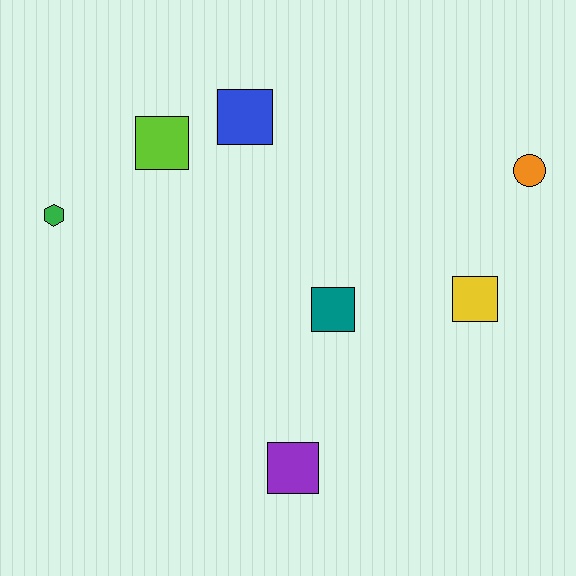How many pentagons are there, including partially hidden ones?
There are no pentagons.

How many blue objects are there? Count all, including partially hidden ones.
There is 1 blue object.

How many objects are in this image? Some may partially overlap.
There are 7 objects.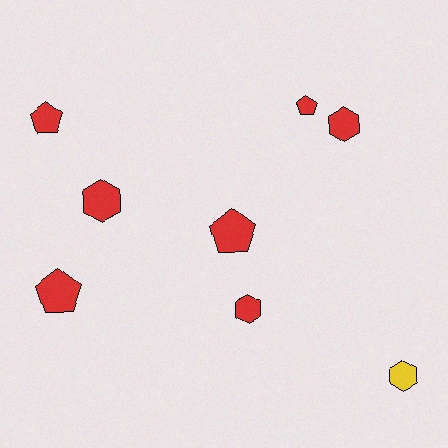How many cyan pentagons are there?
There are no cyan pentagons.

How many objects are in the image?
There are 8 objects.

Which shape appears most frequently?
Pentagon, with 4 objects.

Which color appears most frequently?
Red, with 7 objects.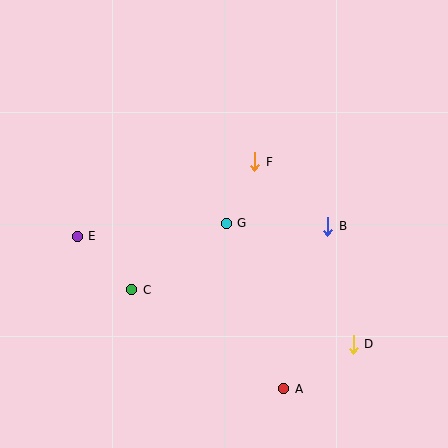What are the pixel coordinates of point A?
Point A is at (284, 389).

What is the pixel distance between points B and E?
The distance between B and E is 251 pixels.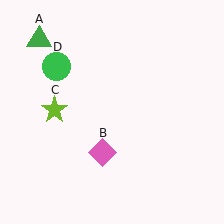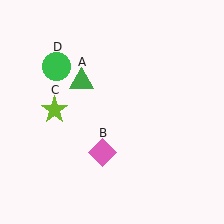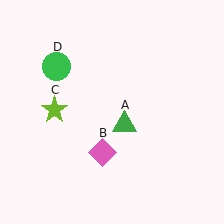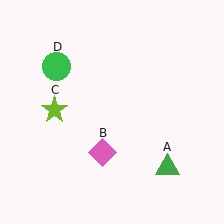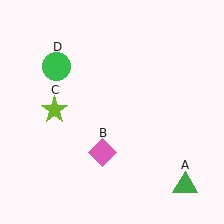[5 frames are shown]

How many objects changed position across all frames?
1 object changed position: green triangle (object A).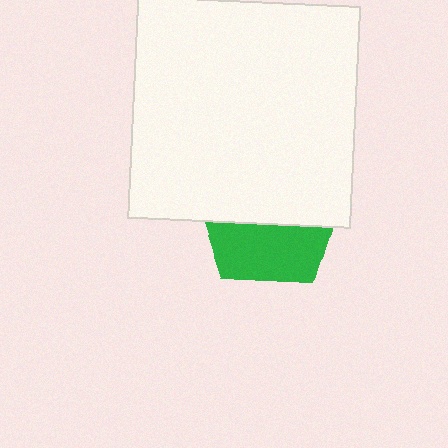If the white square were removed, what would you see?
You would see the complete green pentagon.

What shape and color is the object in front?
The object in front is a white square.